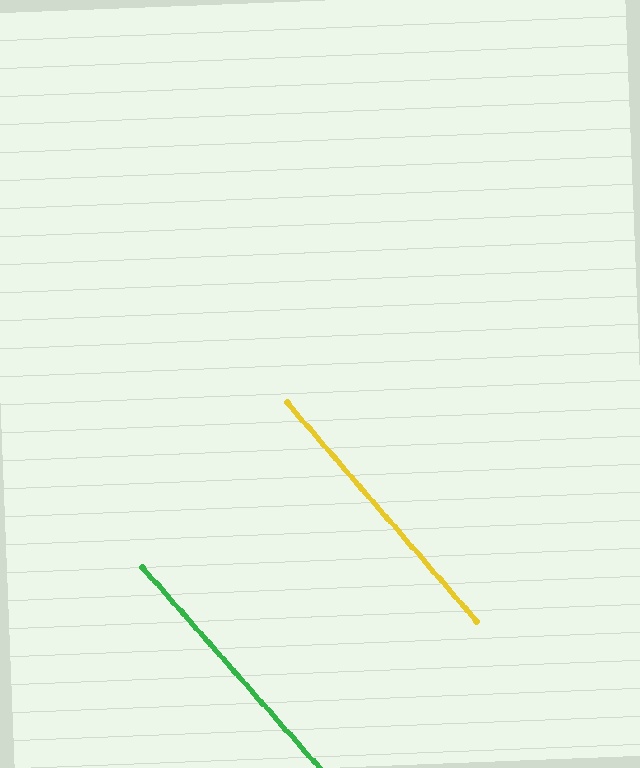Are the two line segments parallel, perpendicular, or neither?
Parallel — their directions differ by only 0.5°.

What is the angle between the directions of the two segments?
Approximately 0 degrees.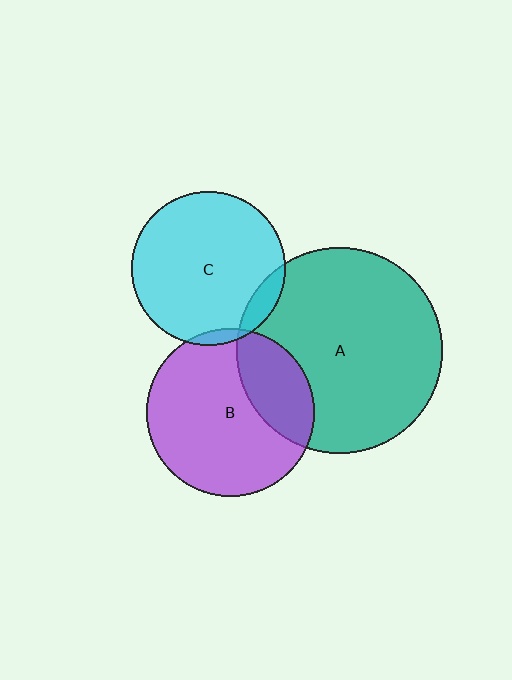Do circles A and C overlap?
Yes.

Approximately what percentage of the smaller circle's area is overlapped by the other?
Approximately 10%.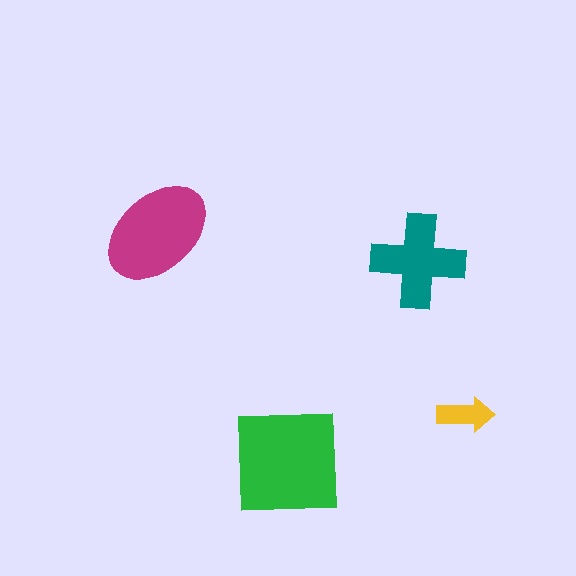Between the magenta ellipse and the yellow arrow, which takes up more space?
The magenta ellipse.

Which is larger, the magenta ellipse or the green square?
The green square.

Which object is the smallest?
The yellow arrow.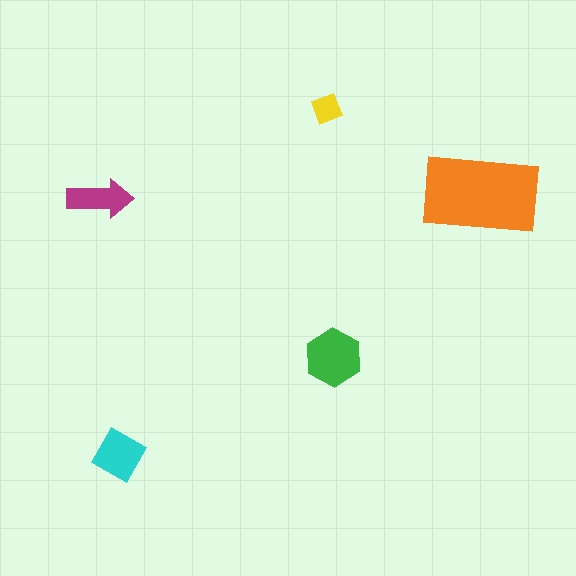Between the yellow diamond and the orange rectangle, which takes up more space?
The orange rectangle.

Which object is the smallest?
The yellow diamond.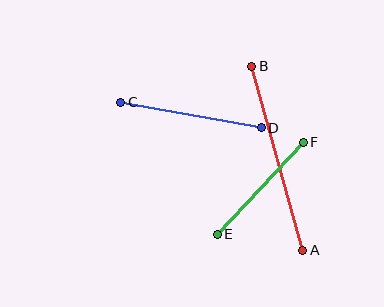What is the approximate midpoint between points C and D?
The midpoint is at approximately (191, 115) pixels.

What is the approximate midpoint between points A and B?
The midpoint is at approximately (277, 158) pixels.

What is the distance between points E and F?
The distance is approximately 126 pixels.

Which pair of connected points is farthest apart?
Points A and B are farthest apart.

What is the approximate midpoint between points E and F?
The midpoint is at approximately (260, 188) pixels.